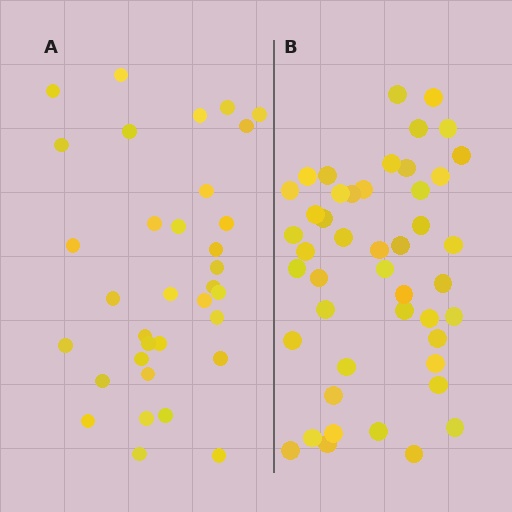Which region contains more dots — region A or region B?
Region B (the right region) has more dots.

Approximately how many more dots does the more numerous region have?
Region B has roughly 12 or so more dots than region A.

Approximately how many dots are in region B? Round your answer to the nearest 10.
About 50 dots. (The exact count is 46, which rounds to 50.)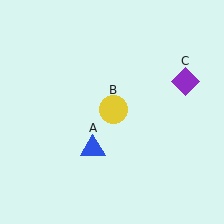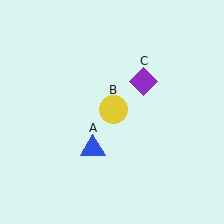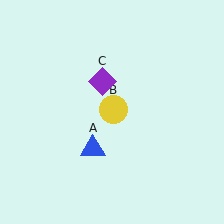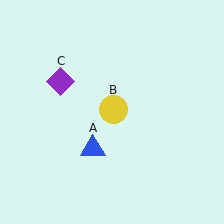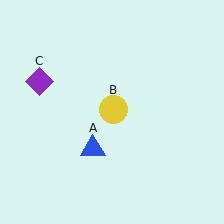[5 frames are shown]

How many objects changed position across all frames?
1 object changed position: purple diamond (object C).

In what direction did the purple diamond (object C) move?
The purple diamond (object C) moved left.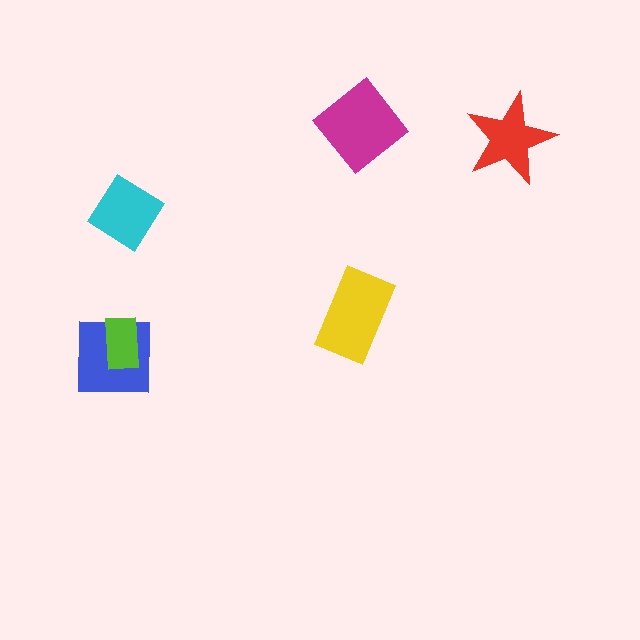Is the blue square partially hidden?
Yes, it is partially covered by another shape.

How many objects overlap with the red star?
0 objects overlap with the red star.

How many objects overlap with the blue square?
1 object overlaps with the blue square.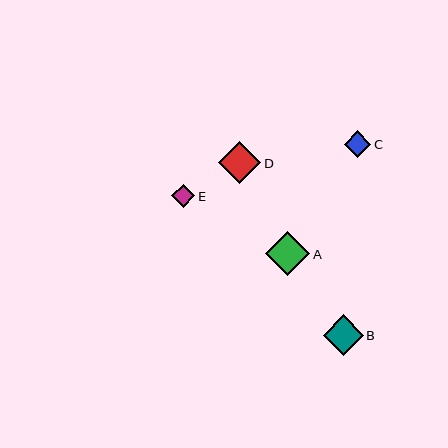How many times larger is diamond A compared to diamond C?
Diamond A is approximately 1.7 times the size of diamond C.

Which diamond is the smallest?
Diamond E is the smallest with a size of approximately 23 pixels.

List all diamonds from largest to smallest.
From largest to smallest: A, D, B, C, E.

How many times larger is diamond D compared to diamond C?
Diamond D is approximately 1.6 times the size of diamond C.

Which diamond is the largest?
Diamond A is the largest with a size of approximately 44 pixels.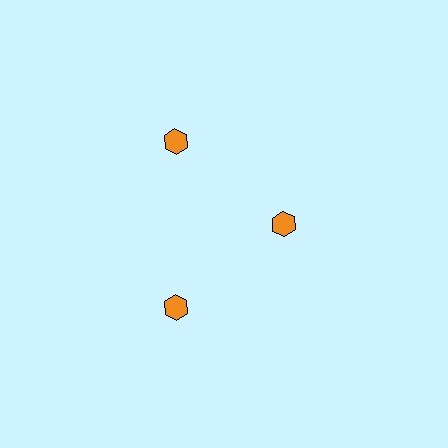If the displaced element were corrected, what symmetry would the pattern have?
It would have 3-fold rotational symmetry — the pattern would map onto itself every 120 degrees.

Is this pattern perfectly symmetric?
No. The 3 orange hexagons are arranged in a ring, but one element near the 3 o'clock position is pulled inward toward the center, breaking the 3-fold rotational symmetry.